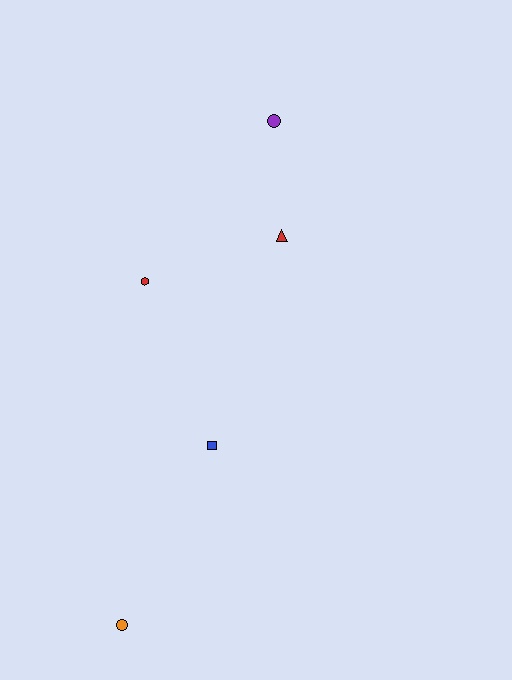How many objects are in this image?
There are 5 objects.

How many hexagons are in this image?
There is 1 hexagon.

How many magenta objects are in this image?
There are no magenta objects.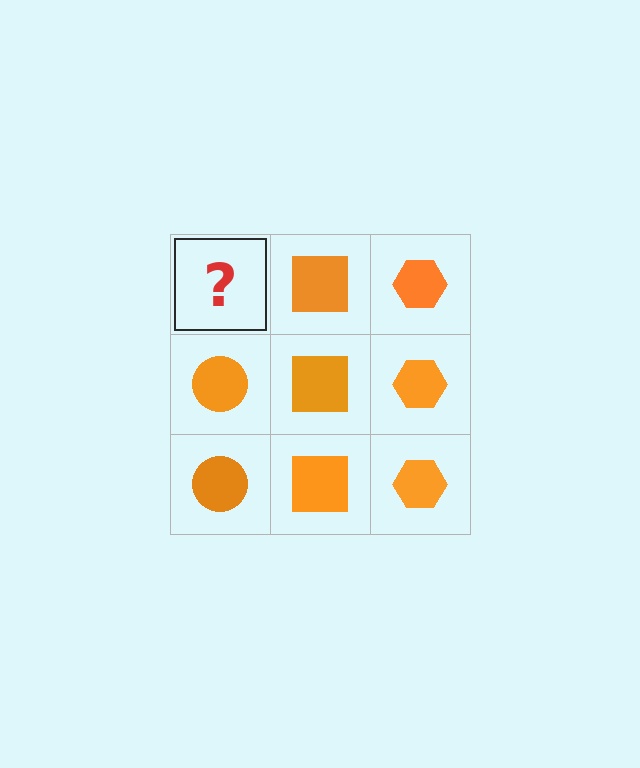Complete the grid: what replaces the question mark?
The question mark should be replaced with an orange circle.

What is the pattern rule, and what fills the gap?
The rule is that each column has a consistent shape. The gap should be filled with an orange circle.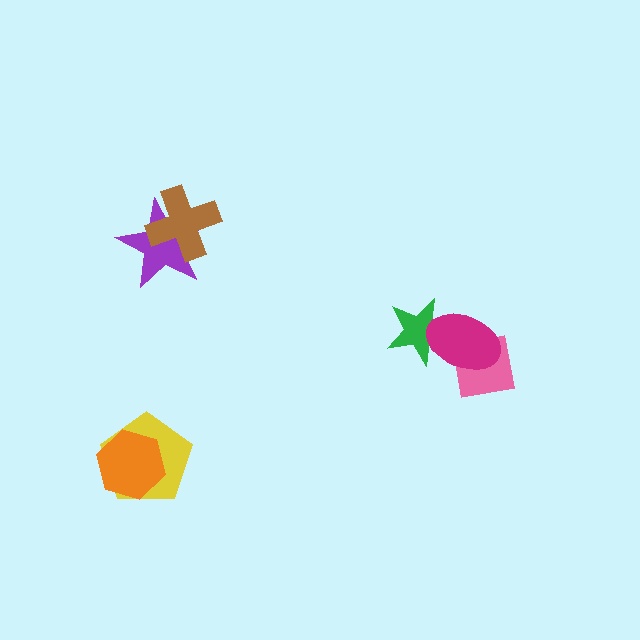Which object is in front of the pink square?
The magenta ellipse is in front of the pink square.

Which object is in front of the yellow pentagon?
The orange hexagon is in front of the yellow pentagon.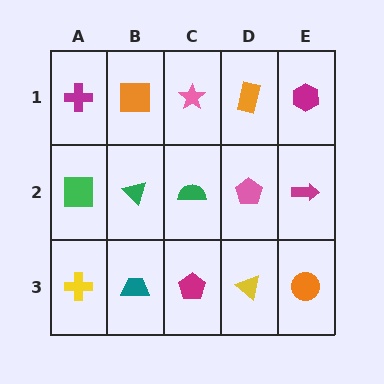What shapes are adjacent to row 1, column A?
A green square (row 2, column A), an orange square (row 1, column B).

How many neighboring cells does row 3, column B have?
3.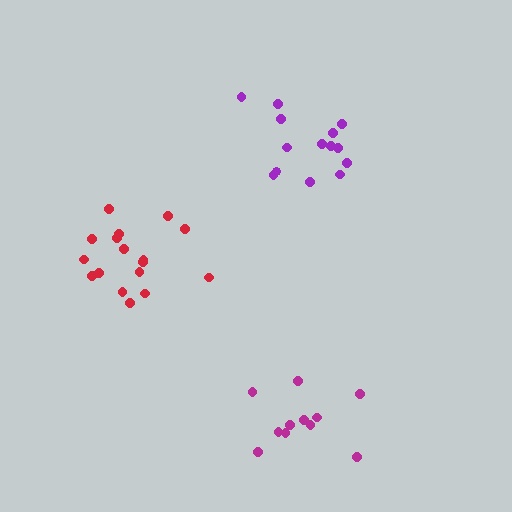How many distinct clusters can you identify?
There are 3 distinct clusters.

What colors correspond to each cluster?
The clusters are colored: magenta, red, purple.